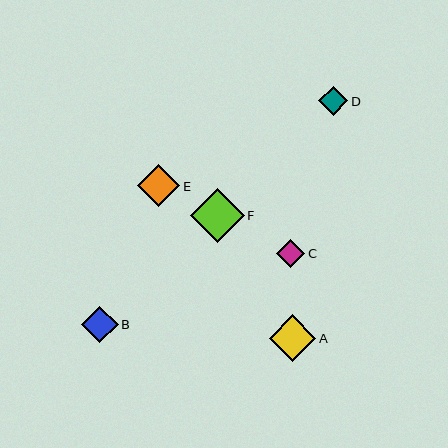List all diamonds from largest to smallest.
From largest to smallest: F, A, E, B, D, C.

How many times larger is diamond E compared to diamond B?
Diamond E is approximately 1.1 times the size of diamond B.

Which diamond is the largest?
Diamond F is the largest with a size of approximately 54 pixels.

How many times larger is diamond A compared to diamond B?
Diamond A is approximately 1.3 times the size of diamond B.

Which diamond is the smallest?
Diamond C is the smallest with a size of approximately 28 pixels.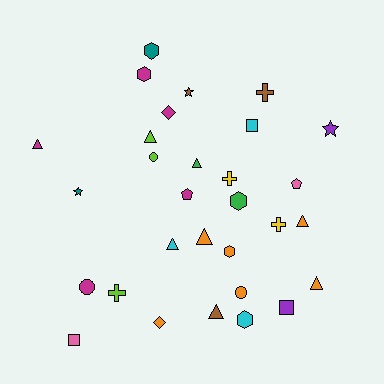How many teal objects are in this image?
There are 2 teal objects.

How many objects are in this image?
There are 30 objects.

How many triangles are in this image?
There are 8 triangles.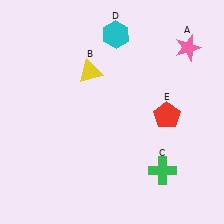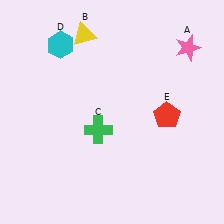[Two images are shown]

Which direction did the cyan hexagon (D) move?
The cyan hexagon (D) moved left.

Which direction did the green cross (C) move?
The green cross (C) moved left.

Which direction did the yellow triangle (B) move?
The yellow triangle (B) moved up.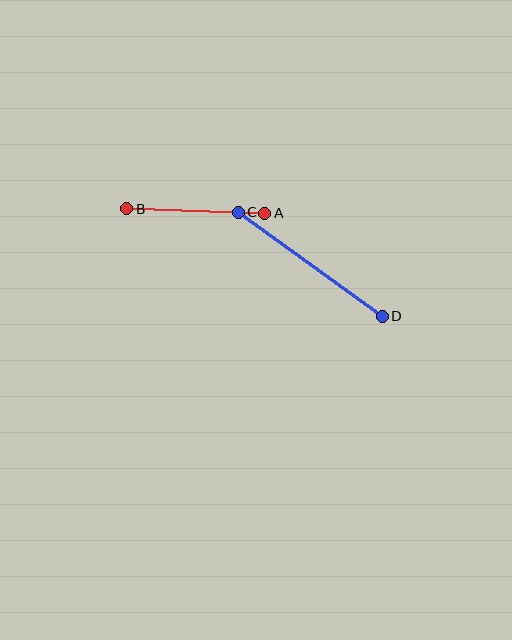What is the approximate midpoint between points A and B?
The midpoint is at approximately (196, 211) pixels.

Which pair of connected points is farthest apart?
Points C and D are farthest apart.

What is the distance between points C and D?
The distance is approximately 177 pixels.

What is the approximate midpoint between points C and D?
The midpoint is at approximately (310, 264) pixels.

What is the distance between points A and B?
The distance is approximately 138 pixels.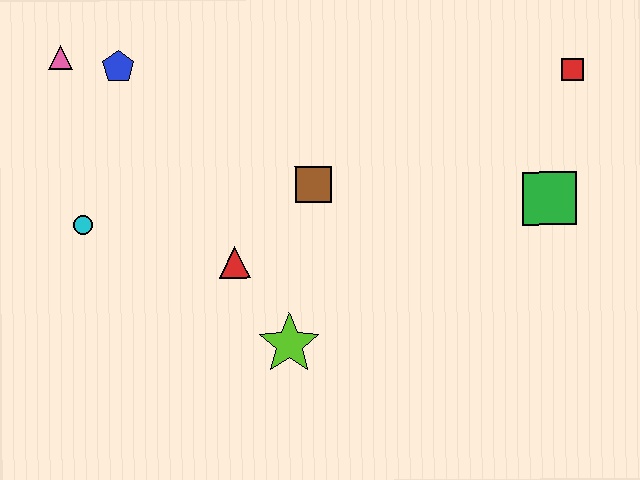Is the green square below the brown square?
Yes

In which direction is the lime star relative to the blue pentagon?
The lime star is below the blue pentagon.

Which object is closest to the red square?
The green square is closest to the red square.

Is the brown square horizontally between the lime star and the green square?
Yes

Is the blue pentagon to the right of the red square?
No